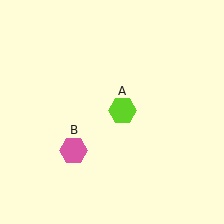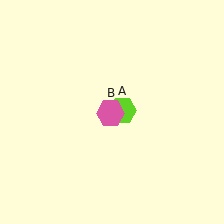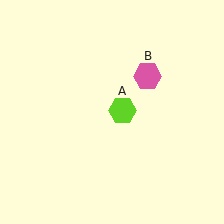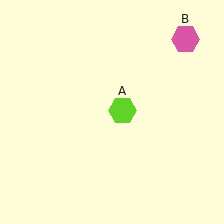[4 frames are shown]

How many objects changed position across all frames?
1 object changed position: pink hexagon (object B).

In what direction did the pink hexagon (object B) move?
The pink hexagon (object B) moved up and to the right.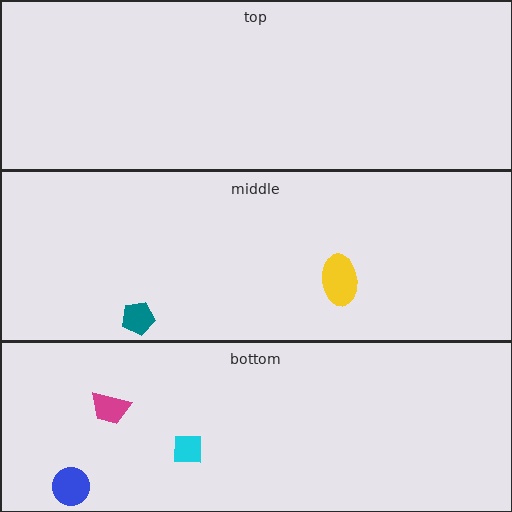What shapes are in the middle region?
The teal pentagon, the yellow ellipse.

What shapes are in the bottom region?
The blue circle, the cyan square, the magenta trapezoid.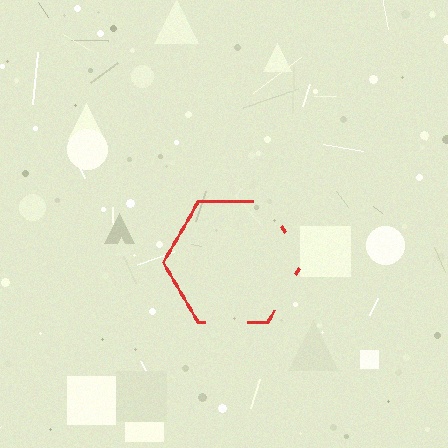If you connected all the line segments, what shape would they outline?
They would outline a hexagon.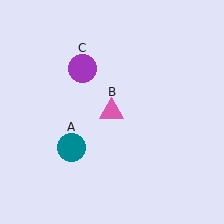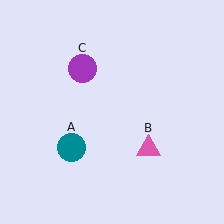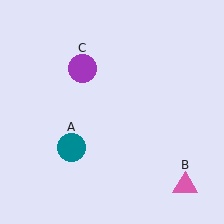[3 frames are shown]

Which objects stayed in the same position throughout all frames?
Teal circle (object A) and purple circle (object C) remained stationary.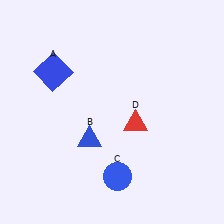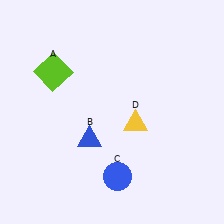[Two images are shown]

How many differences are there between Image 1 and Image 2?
There are 2 differences between the two images.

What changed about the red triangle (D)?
In Image 1, D is red. In Image 2, it changed to yellow.